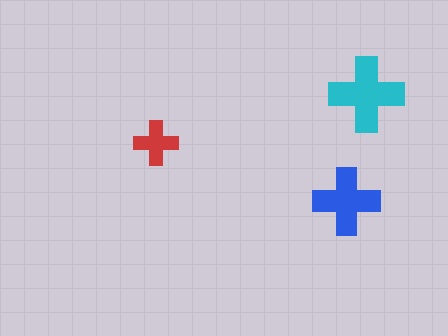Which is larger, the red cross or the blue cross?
The blue one.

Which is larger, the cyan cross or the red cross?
The cyan one.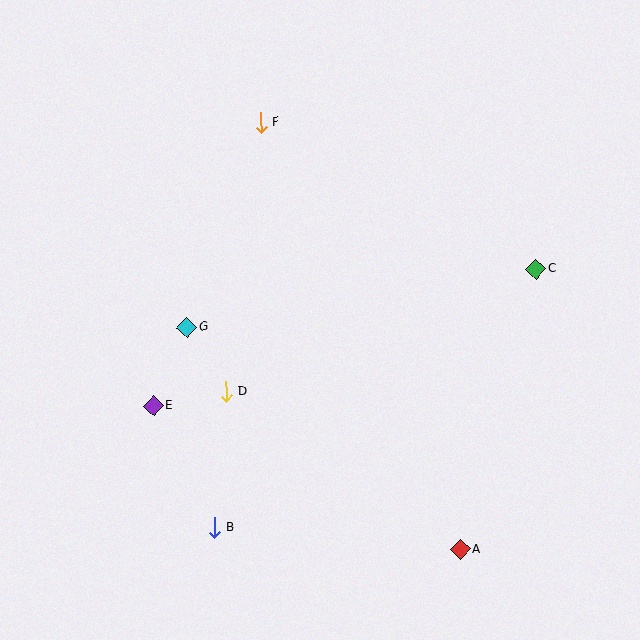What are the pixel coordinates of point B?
Point B is at (214, 528).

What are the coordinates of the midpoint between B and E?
The midpoint between B and E is at (184, 467).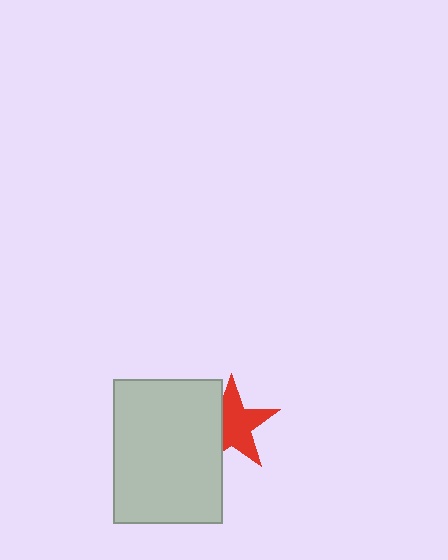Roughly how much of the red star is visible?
Most of it is visible (roughly 66%).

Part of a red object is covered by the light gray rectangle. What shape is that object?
It is a star.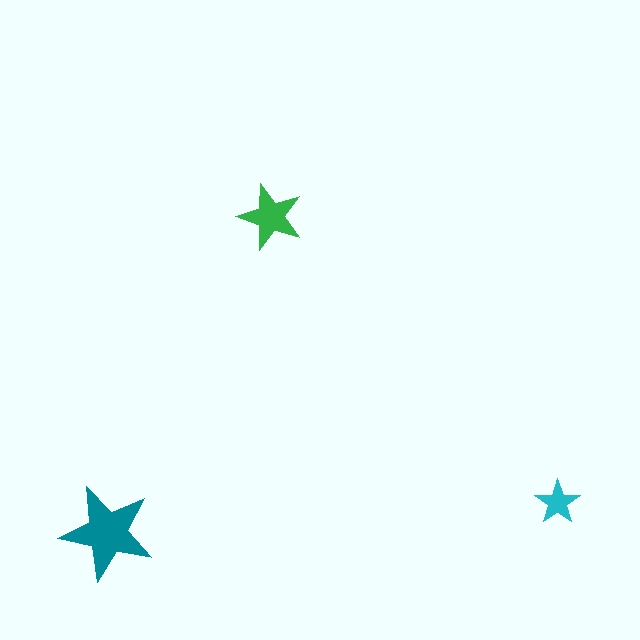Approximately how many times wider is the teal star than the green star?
About 1.5 times wider.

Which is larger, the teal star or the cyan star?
The teal one.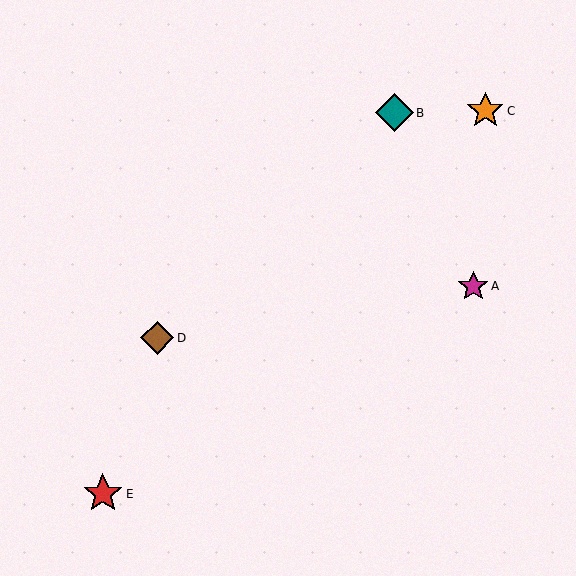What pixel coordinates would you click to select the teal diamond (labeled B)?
Click at (395, 113) to select the teal diamond B.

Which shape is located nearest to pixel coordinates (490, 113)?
The orange star (labeled C) at (485, 111) is nearest to that location.